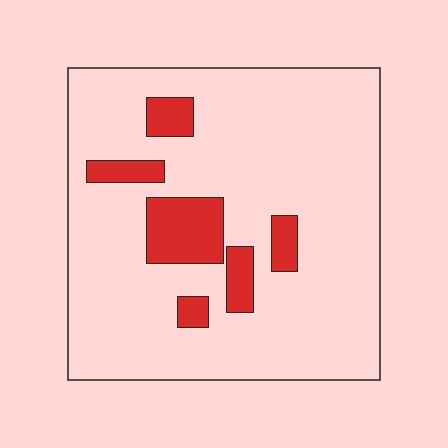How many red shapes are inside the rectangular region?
6.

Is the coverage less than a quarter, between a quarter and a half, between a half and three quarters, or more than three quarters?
Less than a quarter.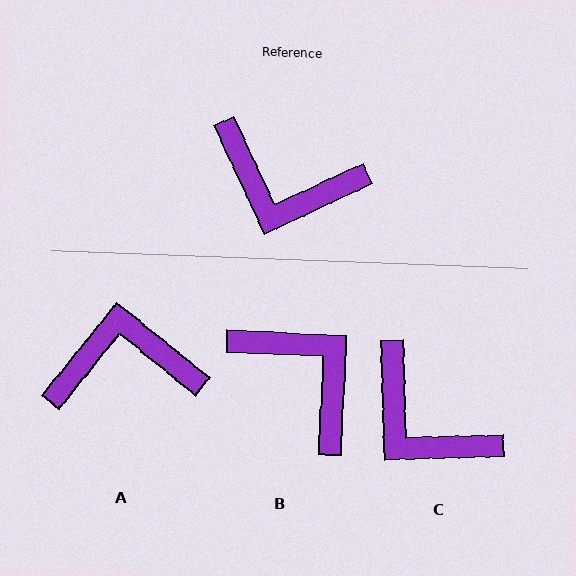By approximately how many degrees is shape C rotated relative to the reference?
Approximately 24 degrees clockwise.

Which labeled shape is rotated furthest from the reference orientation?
A, about 154 degrees away.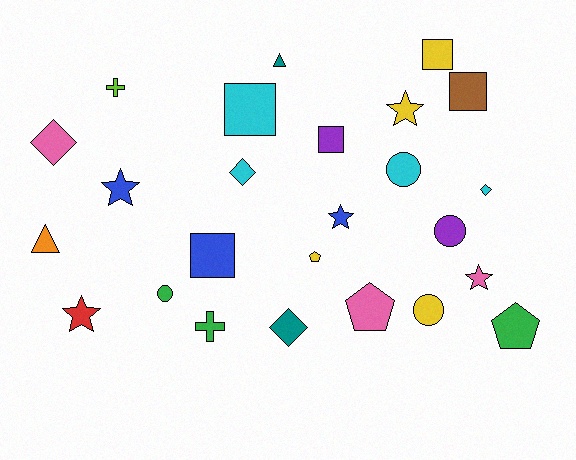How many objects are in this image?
There are 25 objects.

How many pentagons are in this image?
There are 3 pentagons.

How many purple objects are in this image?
There are 2 purple objects.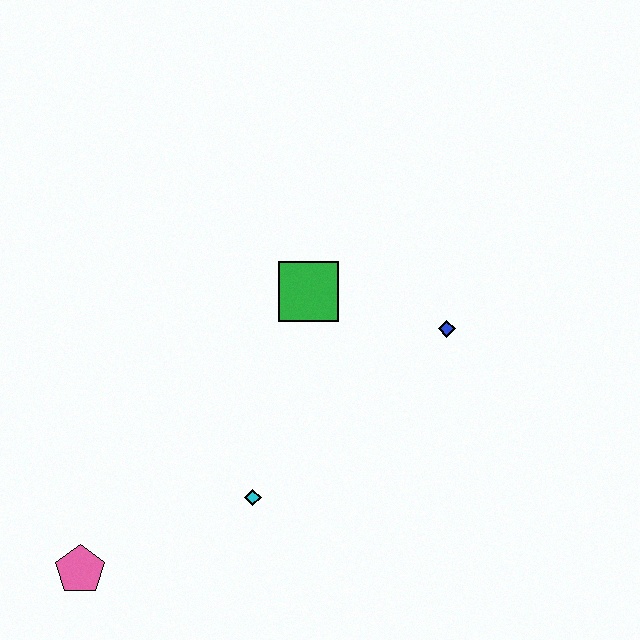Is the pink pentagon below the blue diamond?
Yes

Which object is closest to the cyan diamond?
The pink pentagon is closest to the cyan diamond.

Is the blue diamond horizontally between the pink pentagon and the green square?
No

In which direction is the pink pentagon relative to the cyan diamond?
The pink pentagon is to the left of the cyan diamond.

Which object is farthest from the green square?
The pink pentagon is farthest from the green square.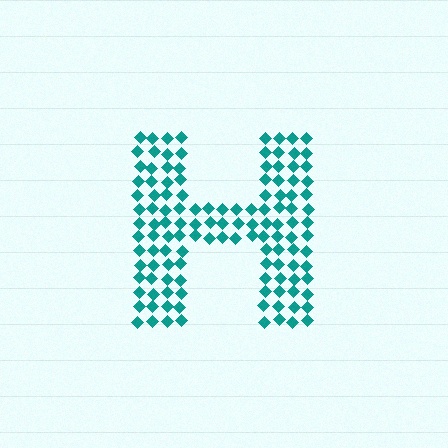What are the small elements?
The small elements are diamonds.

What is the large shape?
The large shape is the letter H.